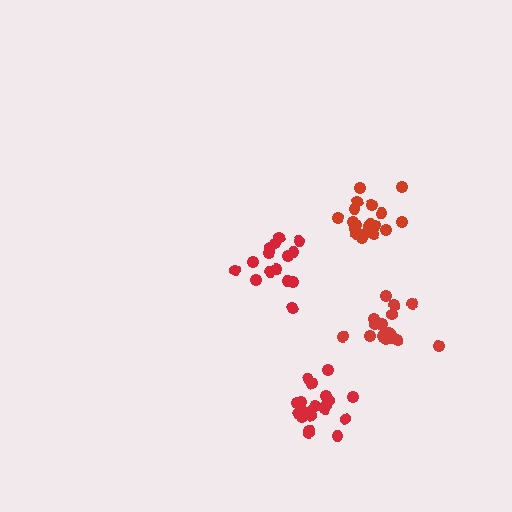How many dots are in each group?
Group 1: 15 dots, Group 2: 20 dots, Group 3: 18 dots, Group 4: 20 dots (73 total).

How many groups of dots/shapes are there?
There are 4 groups.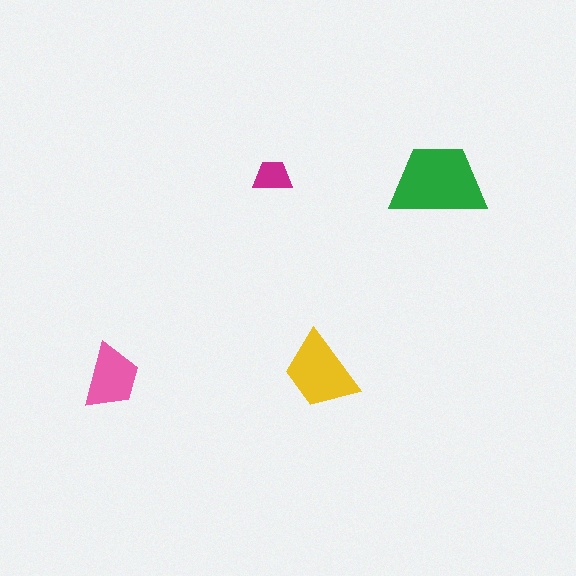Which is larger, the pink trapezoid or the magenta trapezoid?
The pink one.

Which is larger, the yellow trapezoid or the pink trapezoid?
The yellow one.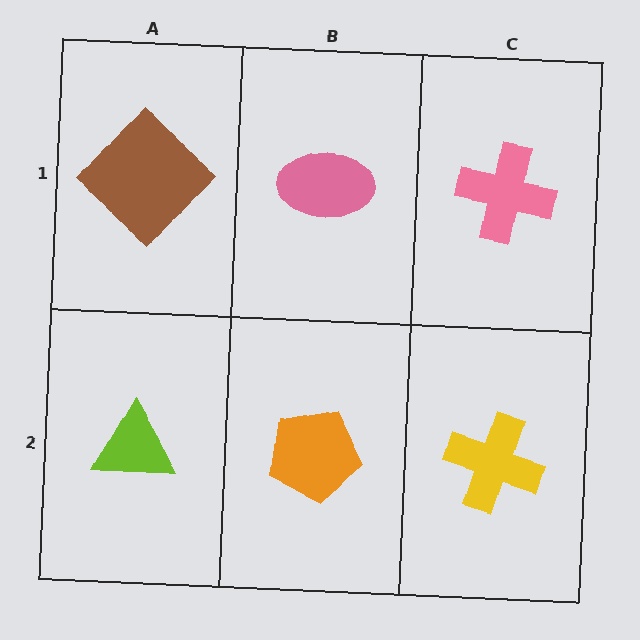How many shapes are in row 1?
3 shapes.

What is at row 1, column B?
A pink ellipse.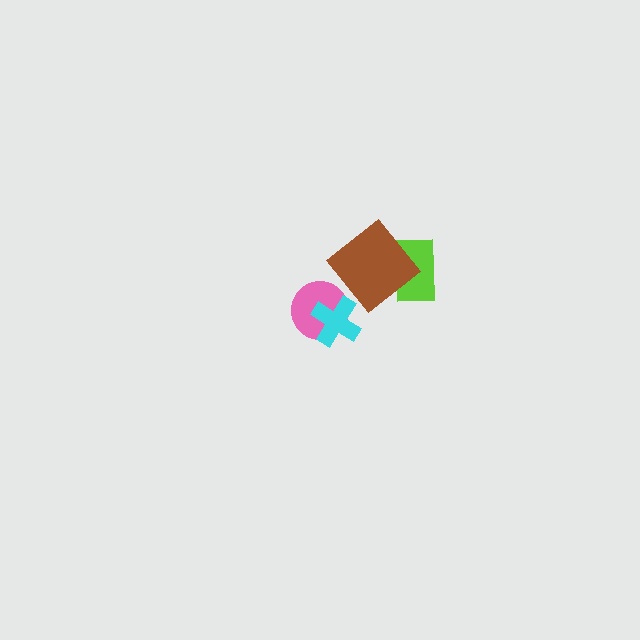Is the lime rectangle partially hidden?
Yes, it is partially covered by another shape.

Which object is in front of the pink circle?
The cyan cross is in front of the pink circle.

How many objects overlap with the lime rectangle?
1 object overlaps with the lime rectangle.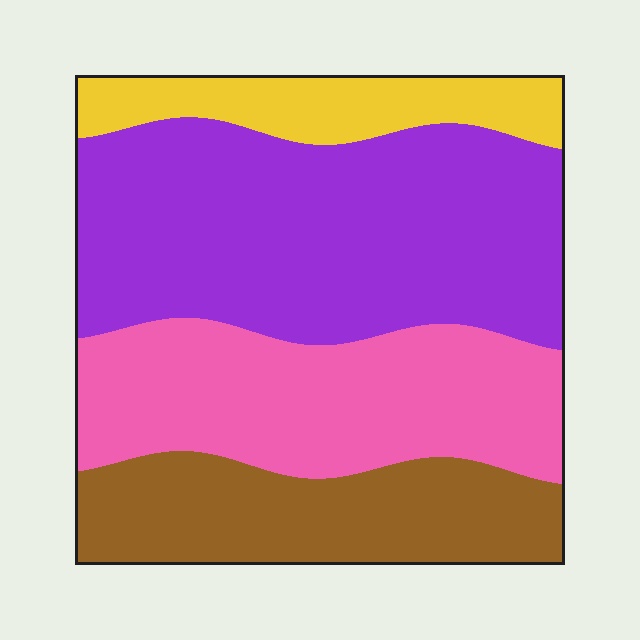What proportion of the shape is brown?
Brown covers 20% of the shape.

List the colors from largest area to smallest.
From largest to smallest: purple, pink, brown, yellow.